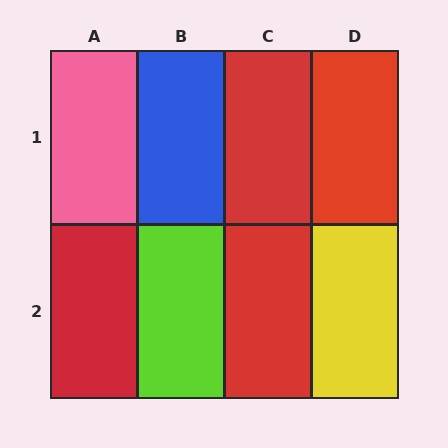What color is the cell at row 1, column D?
Red.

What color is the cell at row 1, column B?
Blue.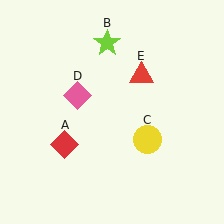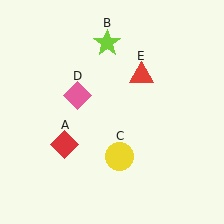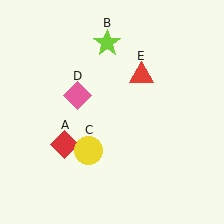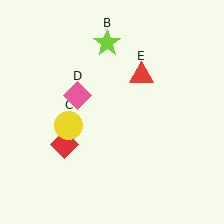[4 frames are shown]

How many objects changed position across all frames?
1 object changed position: yellow circle (object C).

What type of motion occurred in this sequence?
The yellow circle (object C) rotated clockwise around the center of the scene.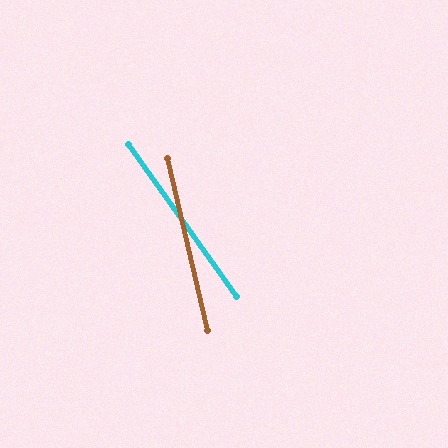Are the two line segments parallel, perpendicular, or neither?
Neither parallel nor perpendicular — they differ by about 22°.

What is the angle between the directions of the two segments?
Approximately 22 degrees.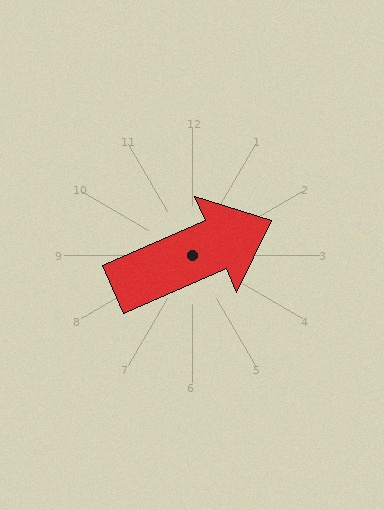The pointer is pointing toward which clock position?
Roughly 2 o'clock.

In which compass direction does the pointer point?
Northeast.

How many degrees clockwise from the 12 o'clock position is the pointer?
Approximately 66 degrees.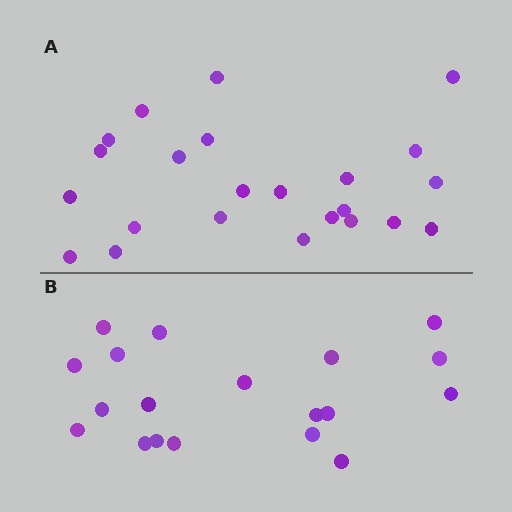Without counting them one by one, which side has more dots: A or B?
Region A (the top region) has more dots.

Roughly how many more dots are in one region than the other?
Region A has about 4 more dots than region B.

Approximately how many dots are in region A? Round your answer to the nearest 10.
About 20 dots. (The exact count is 23, which rounds to 20.)